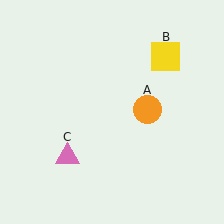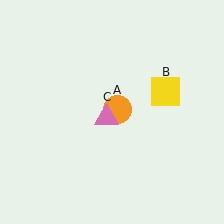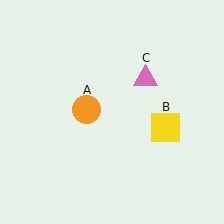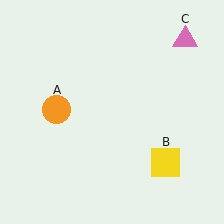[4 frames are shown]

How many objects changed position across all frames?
3 objects changed position: orange circle (object A), yellow square (object B), pink triangle (object C).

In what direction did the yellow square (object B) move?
The yellow square (object B) moved down.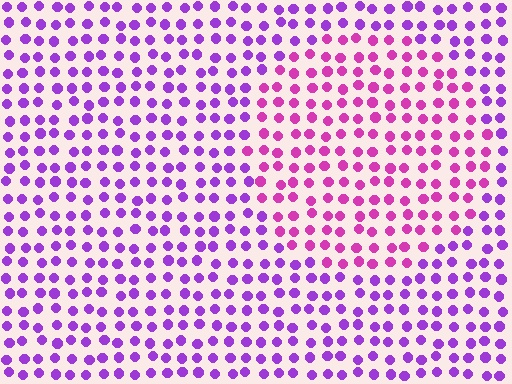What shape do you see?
I see a circle.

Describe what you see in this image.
The image is filled with small purple elements in a uniform arrangement. A circle-shaped region is visible where the elements are tinted to a slightly different hue, forming a subtle color boundary.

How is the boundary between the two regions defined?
The boundary is defined purely by a slight shift in hue (about 35 degrees). Spacing, size, and orientation are identical on both sides.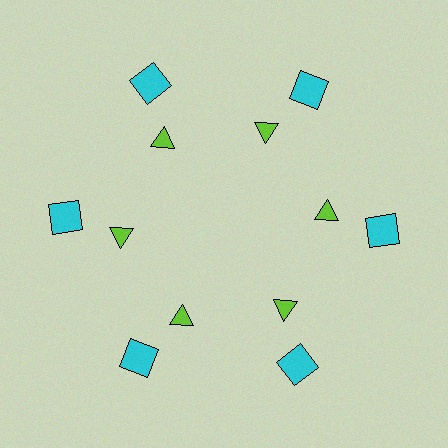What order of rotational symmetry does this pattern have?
This pattern has 6-fold rotational symmetry.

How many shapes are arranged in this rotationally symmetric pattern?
There are 12 shapes, arranged in 6 groups of 2.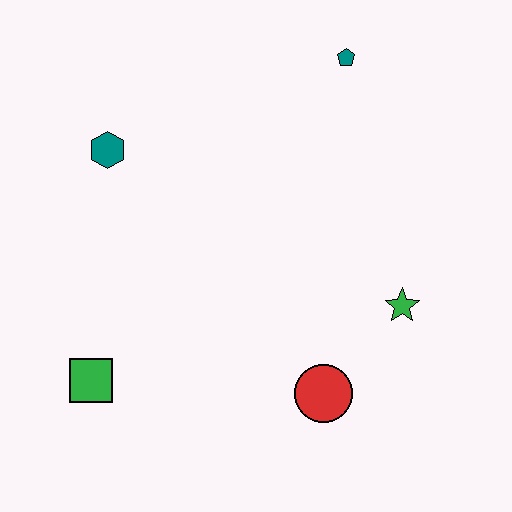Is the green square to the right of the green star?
No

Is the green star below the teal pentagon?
Yes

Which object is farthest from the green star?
The teal hexagon is farthest from the green star.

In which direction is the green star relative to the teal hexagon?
The green star is to the right of the teal hexagon.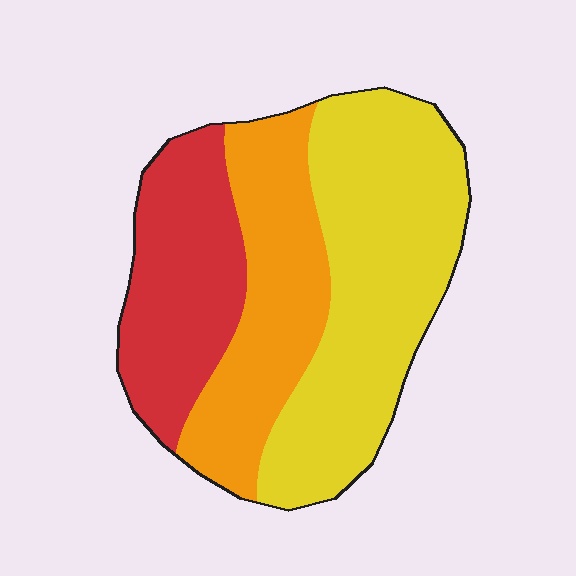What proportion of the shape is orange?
Orange takes up about one quarter (1/4) of the shape.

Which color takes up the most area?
Yellow, at roughly 45%.